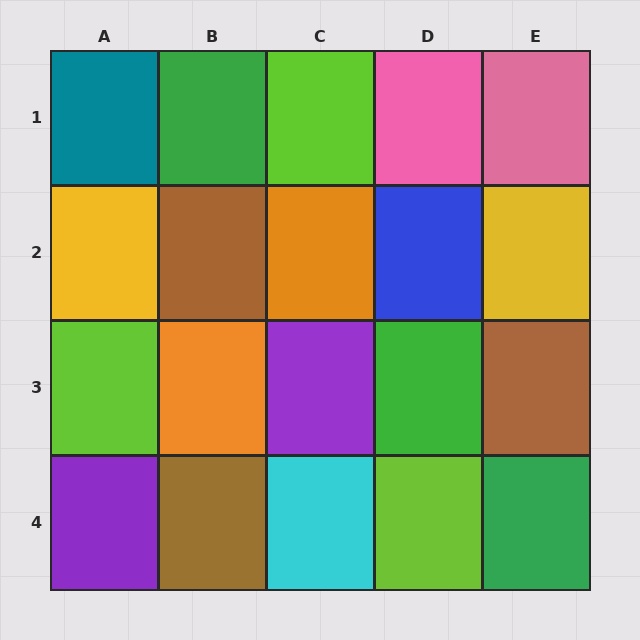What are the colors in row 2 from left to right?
Yellow, brown, orange, blue, yellow.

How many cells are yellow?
2 cells are yellow.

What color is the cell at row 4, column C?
Cyan.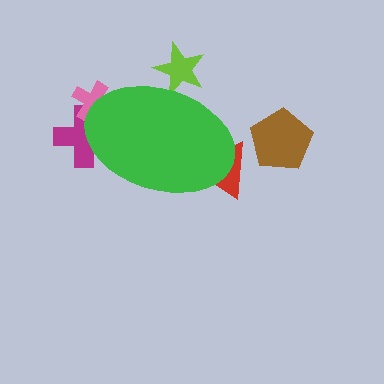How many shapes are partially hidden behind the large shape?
4 shapes are partially hidden.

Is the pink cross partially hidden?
Yes, the pink cross is partially hidden behind the green ellipse.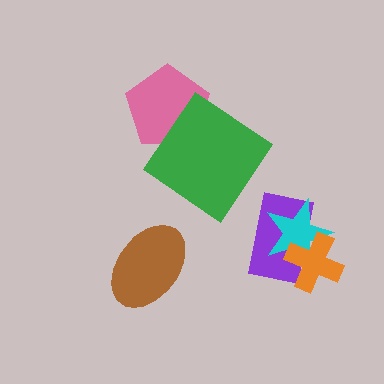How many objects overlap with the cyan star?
2 objects overlap with the cyan star.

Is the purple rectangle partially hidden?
Yes, it is partially covered by another shape.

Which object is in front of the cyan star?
The orange cross is in front of the cyan star.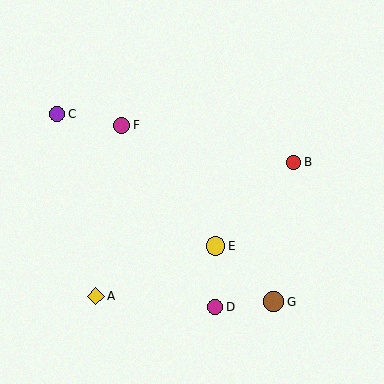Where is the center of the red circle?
The center of the red circle is at (294, 162).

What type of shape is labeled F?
Shape F is a magenta circle.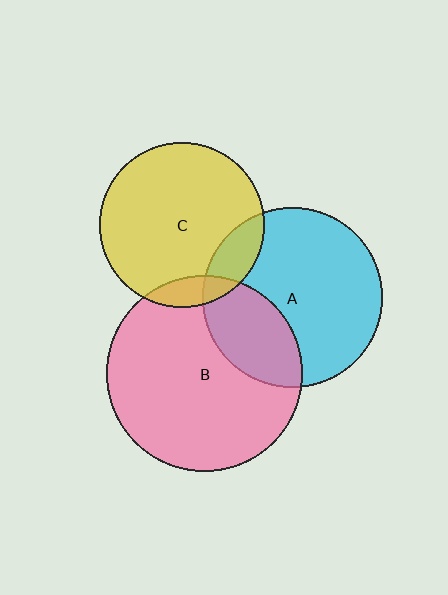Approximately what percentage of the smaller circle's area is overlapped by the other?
Approximately 10%.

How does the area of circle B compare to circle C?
Approximately 1.4 times.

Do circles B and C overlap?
Yes.